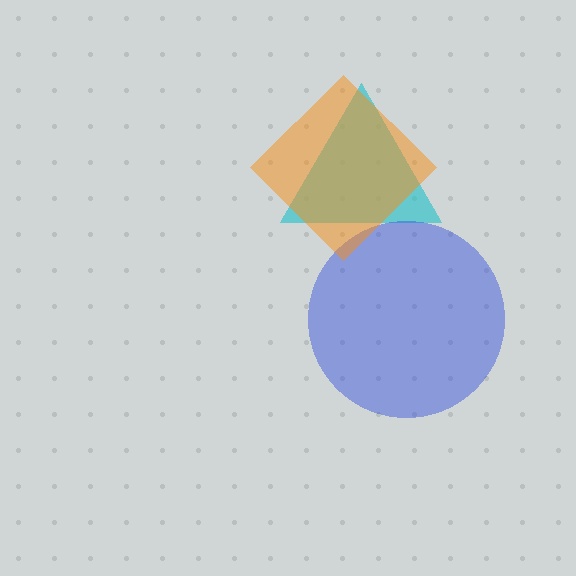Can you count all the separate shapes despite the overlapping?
Yes, there are 3 separate shapes.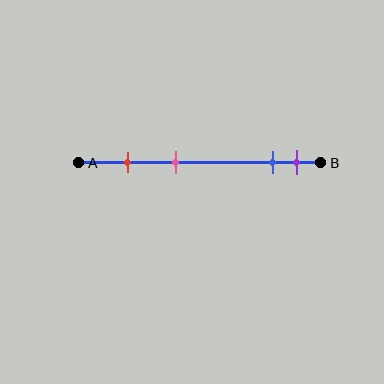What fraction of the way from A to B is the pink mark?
The pink mark is approximately 40% (0.4) of the way from A to B.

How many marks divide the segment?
There are 4 marks dividing the segment.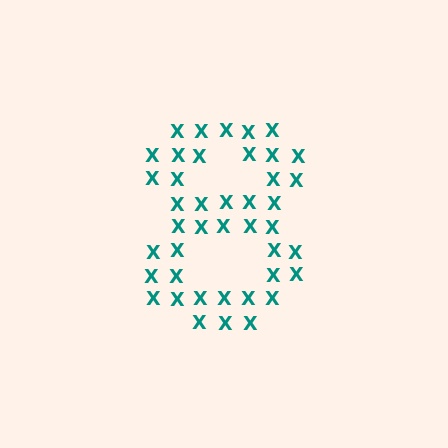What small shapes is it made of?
It is made of small letter X's.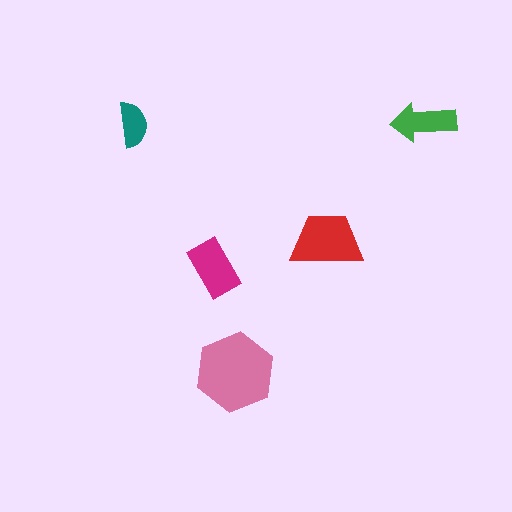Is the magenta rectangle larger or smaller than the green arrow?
Larger.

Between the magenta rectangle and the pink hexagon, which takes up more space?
The pink hexagon.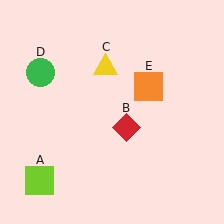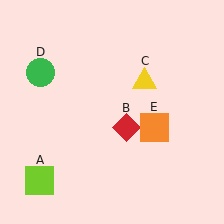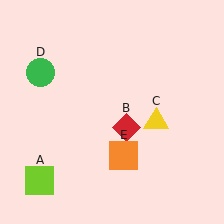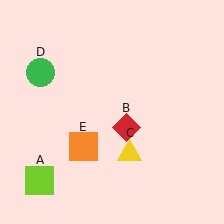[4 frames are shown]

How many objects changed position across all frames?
2 objects changed position: yellow triangle (object C), orange square (object E).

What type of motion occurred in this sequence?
The yellow triangle (object C), orange square (object E) rotated clockwise around the center of the scene.